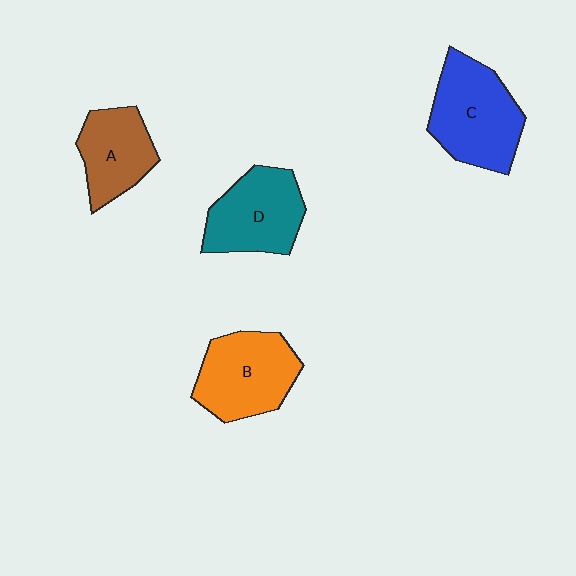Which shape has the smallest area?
Shape A (brown).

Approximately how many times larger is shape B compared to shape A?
Approximately 1.3 times.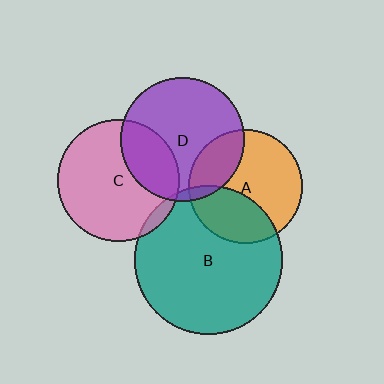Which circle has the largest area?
Circle B (teal).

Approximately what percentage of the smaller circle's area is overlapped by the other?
Approximately 5%.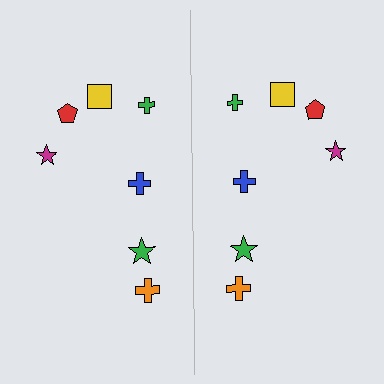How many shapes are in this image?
There are 14 shapes in this image.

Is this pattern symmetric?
Yes, this pattern has bilateral (reflection) symmetry.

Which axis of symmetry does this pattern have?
The pattern has a vertical axis of symmetry running through the center of the image.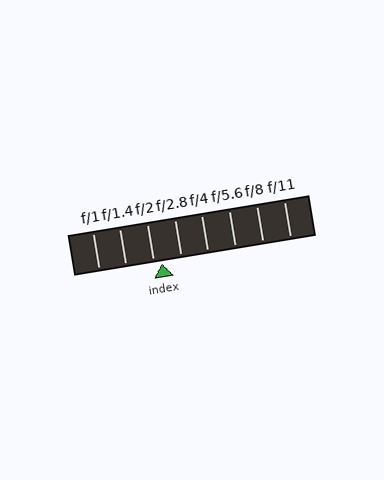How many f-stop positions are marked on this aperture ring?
There are 8 f-stop positions marked.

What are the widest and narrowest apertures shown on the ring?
The widest aperture shown is f/1 and the narrowest is f/11.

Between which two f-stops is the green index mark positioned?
The index mark is between f/2 and f/2.8.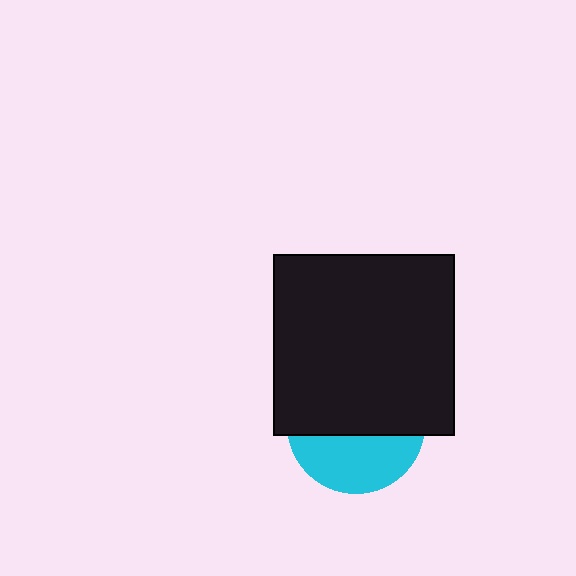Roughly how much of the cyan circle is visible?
A small part of it is visible (roughly 40%).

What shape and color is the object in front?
The object in front is a black square.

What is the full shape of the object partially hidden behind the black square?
The partially hidden object is a cyan circle.